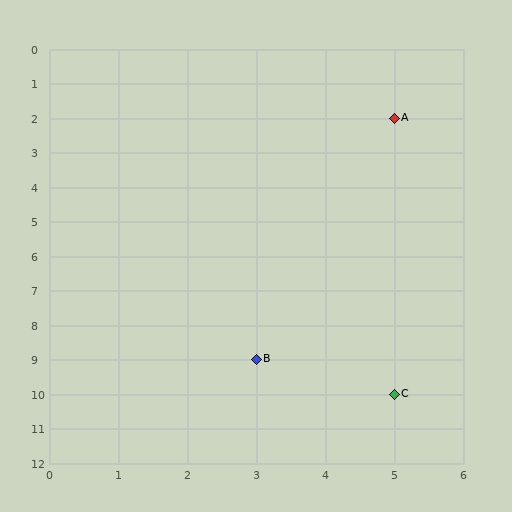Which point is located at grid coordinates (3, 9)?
Point B is at (3, 9).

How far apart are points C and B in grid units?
Points C and B are 2 columns and 1 row apart (about 2.2 grid units diagonally).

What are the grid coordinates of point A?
Point A is at grid coordinates (5, 2).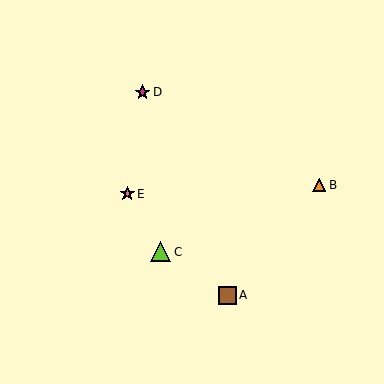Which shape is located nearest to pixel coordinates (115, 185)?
The pink star (labeled E) at (127, 194) is nearest to that location.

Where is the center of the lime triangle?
The center of the lime triangle is at (161, 252).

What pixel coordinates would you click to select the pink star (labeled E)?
Click at (127, 194) to select the pink star E.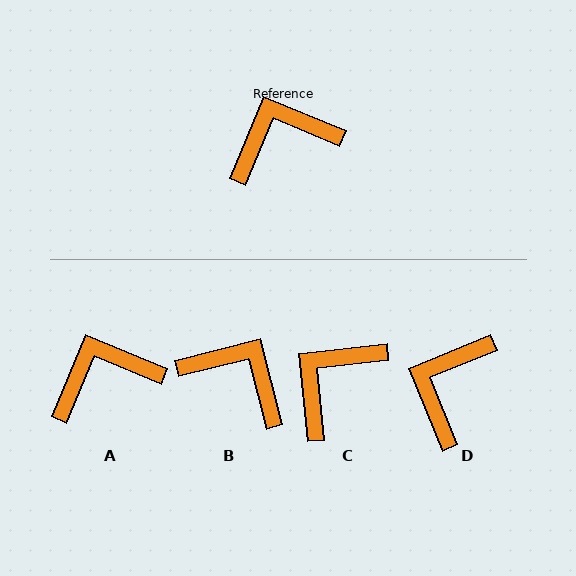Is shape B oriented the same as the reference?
No, it is off by about 53 degrees.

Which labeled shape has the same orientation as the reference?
A.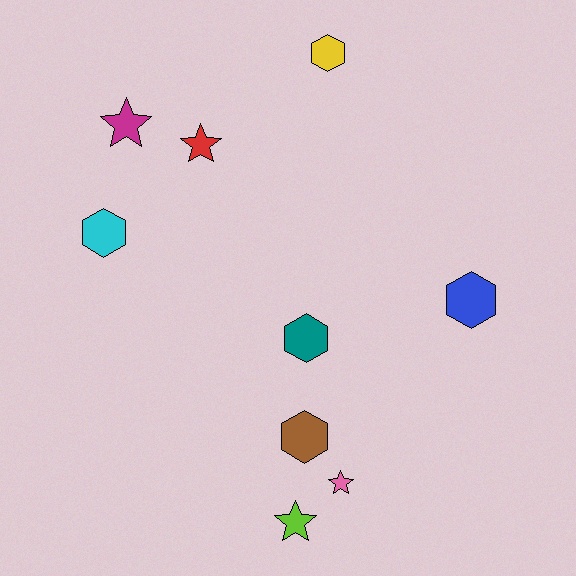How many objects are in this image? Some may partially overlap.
There are 9 objects.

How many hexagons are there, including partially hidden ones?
There are 5 hexagons.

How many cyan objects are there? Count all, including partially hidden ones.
There is 1 cyan object.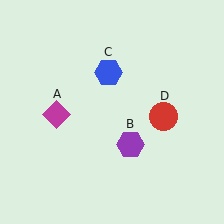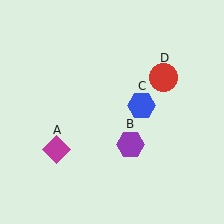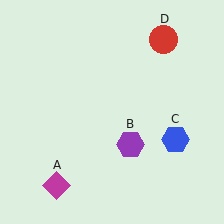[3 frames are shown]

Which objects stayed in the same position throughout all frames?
Purple hexagon (object B) remained stationary.